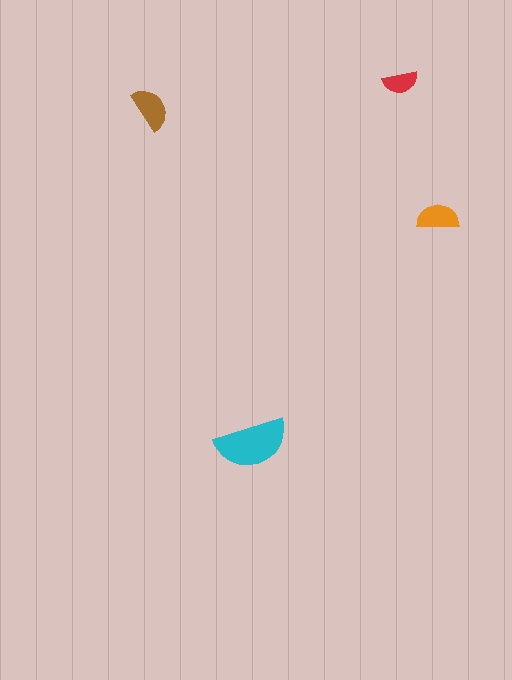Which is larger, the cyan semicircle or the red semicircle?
The cyan one.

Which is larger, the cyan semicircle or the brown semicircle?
The cyan one.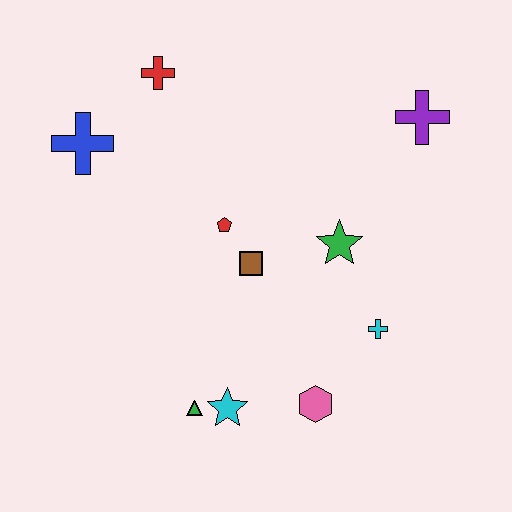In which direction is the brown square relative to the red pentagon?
The brown square is below the red pentagon.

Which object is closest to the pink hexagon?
The cyan star is closest to the pink hexagon.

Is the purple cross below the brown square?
No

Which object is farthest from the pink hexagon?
The red cross is farthest from the pink hexagon.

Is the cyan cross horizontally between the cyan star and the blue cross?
No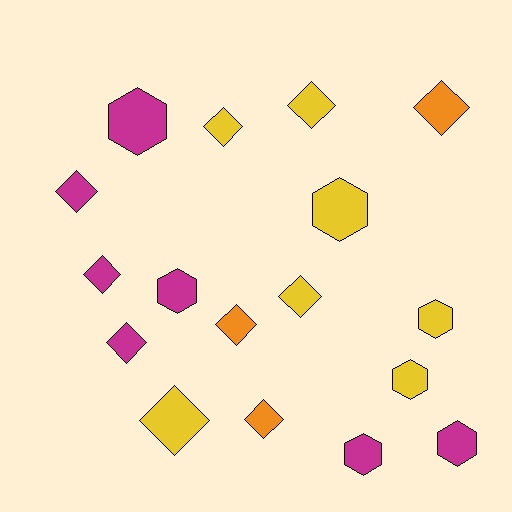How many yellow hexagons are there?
There are 3 yellow hexagons.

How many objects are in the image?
There are 17 objects.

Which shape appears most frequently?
Diamond, with 10 objects.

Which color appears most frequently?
Yellow, with 7 objects.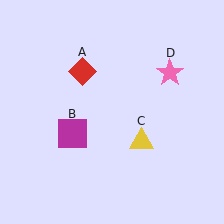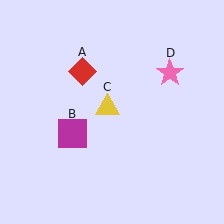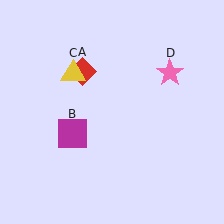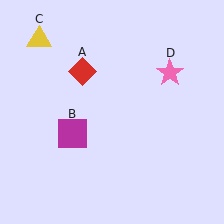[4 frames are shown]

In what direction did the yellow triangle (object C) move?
The yellow triangle (object C) moved up and to the left.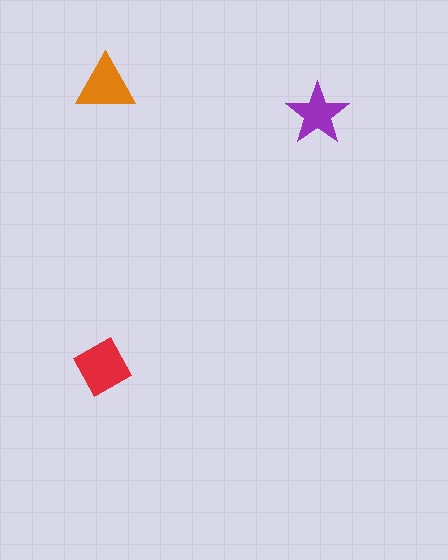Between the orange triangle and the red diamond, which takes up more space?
The red diamond.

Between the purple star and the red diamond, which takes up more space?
The red diamond.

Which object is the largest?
The red diamond.